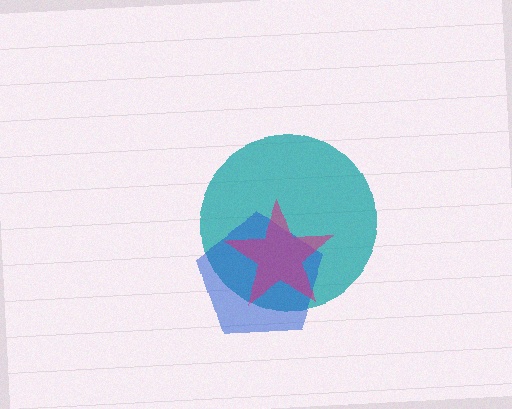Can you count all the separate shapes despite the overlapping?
Yes, there are 3 separate shapes.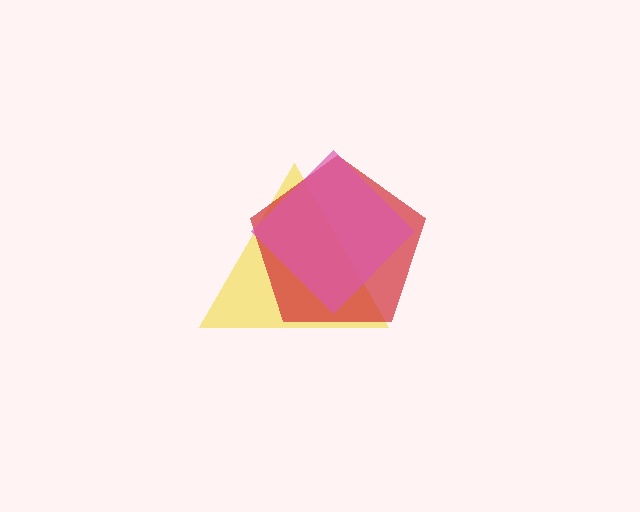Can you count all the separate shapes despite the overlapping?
Yes, there are 3 separate shapes.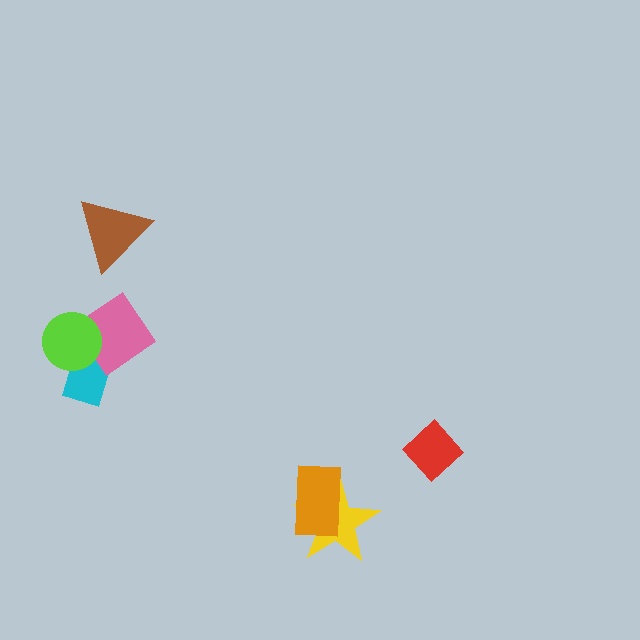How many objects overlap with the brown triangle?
0 objects overlap with the brown triangle.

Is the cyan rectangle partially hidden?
Yes, it is partially covered by another shape.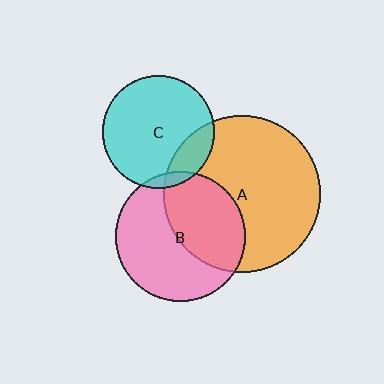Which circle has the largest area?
Circle A (orange).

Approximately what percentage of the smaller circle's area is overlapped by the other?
Approximately 15%.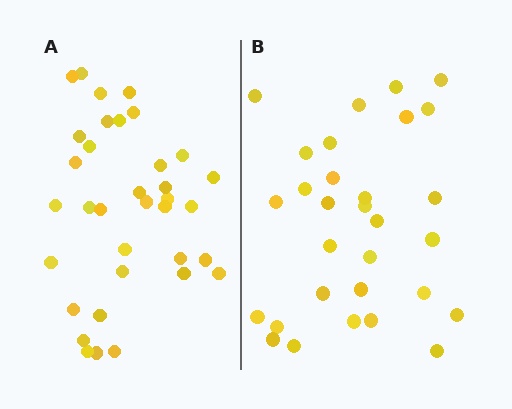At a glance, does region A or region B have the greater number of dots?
Region A (the left region) has more dots.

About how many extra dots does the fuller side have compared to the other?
Region A has about 5 more dots than region B.